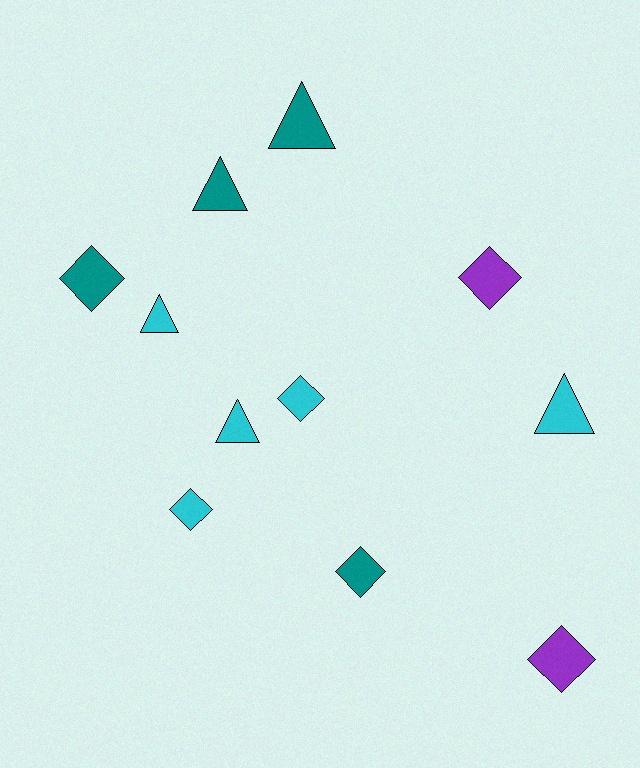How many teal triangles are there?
There are 2 teal triangles.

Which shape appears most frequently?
Diamond, with 6 objects.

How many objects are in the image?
There are 11 objects.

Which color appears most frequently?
Cyan, with 5 objects.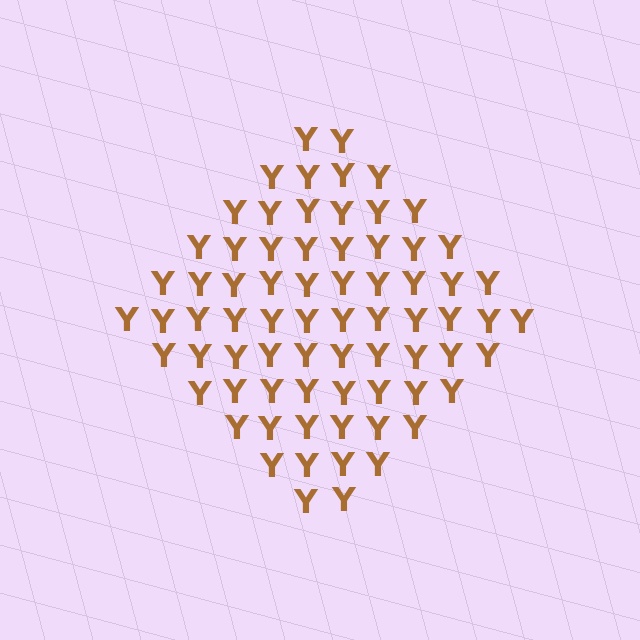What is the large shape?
The large shape is a diamond.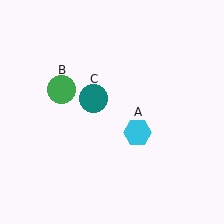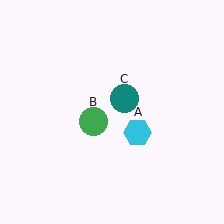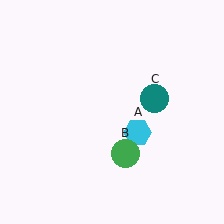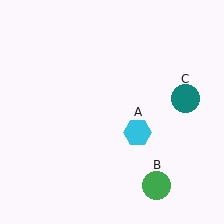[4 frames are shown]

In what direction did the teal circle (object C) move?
The teal circle (object C) moved right.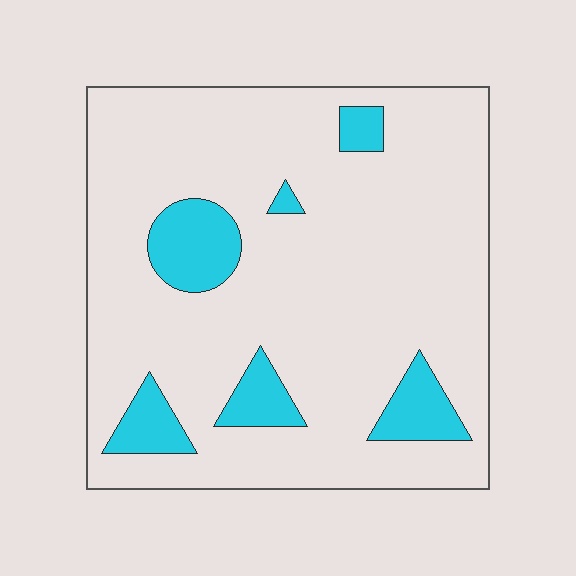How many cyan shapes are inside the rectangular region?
6.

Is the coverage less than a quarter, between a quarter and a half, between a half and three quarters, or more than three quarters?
Less than a quarter.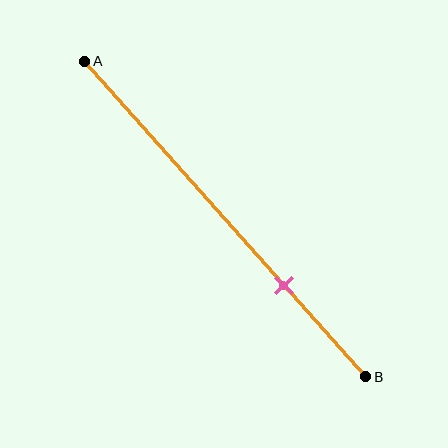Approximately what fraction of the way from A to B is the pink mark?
The pink mark is approximately 70% of the way from A to B.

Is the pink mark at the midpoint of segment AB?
No, the mark is at about 70% from A, not at the 50% midpoint.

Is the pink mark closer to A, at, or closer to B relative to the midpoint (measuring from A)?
The pink mark is closer to point B than the midpoint of segment AB.